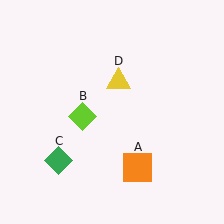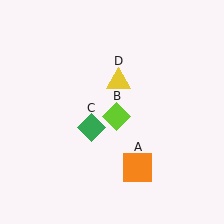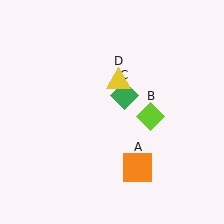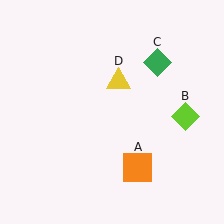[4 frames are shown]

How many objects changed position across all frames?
2 objects changed position: lime diamond (object B), green diamond (object C).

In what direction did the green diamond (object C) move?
The green diamond (object C) moved up and to the right.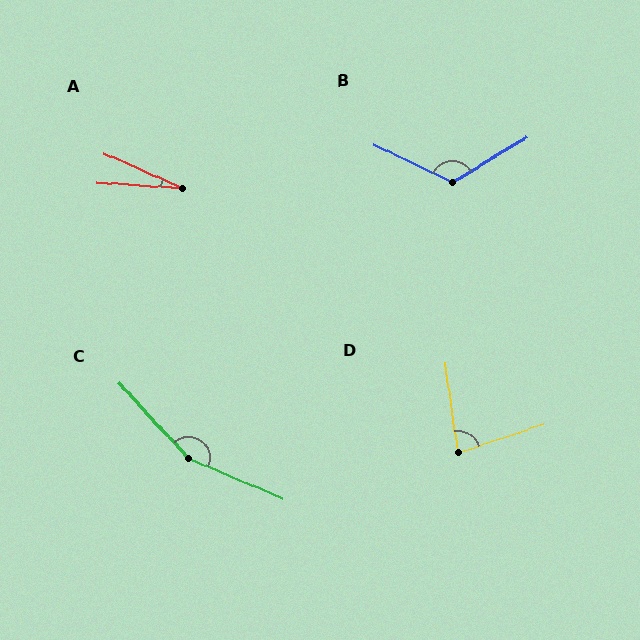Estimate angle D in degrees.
Approximately 80 degrees.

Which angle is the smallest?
A, at approximately 20 degrees.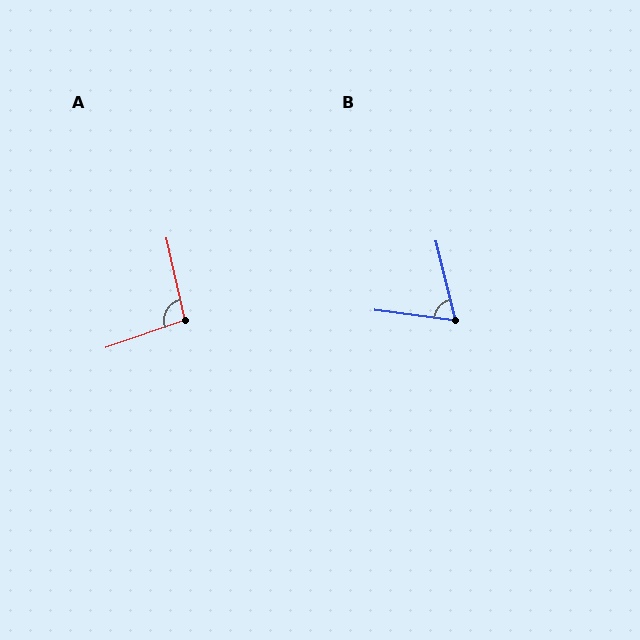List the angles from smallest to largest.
B (68°), A (96°).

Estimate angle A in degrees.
Approximately 96 degrees.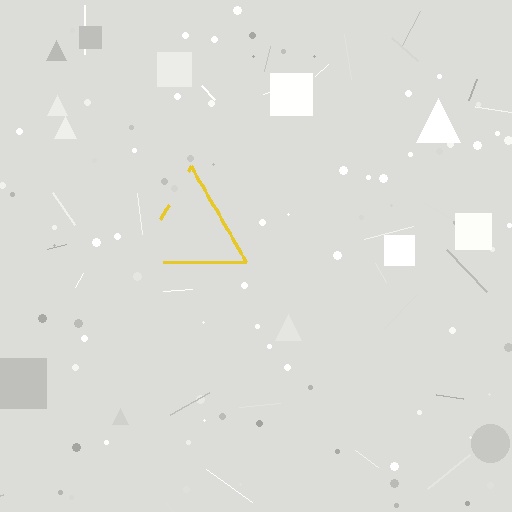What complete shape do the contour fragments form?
The contour fragments form a triangle.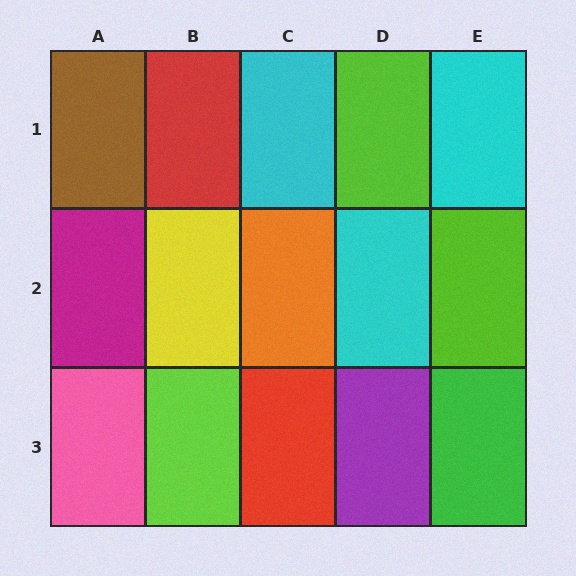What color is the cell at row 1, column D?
Lime.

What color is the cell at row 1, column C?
Cyan.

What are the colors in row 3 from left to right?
Pink, lime, red, purple, green.